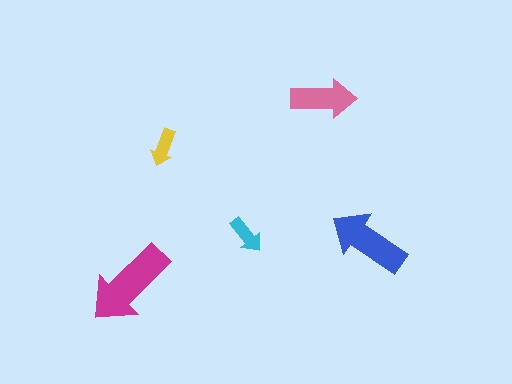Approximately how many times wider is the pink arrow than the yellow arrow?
About 1.5 times wider.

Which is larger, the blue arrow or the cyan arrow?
The blue one.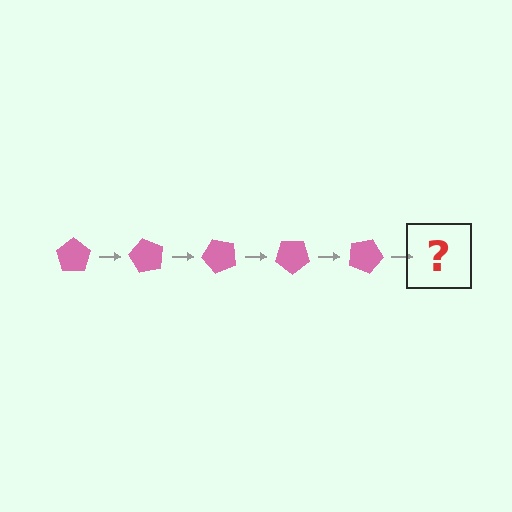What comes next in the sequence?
The next element should be a pink pentagon rotated 300 degrees.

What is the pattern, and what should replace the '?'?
The pattern is that the pentagon rotates 60 degrees each step. The '?' should be a pink pentagon rotated 300 degrees.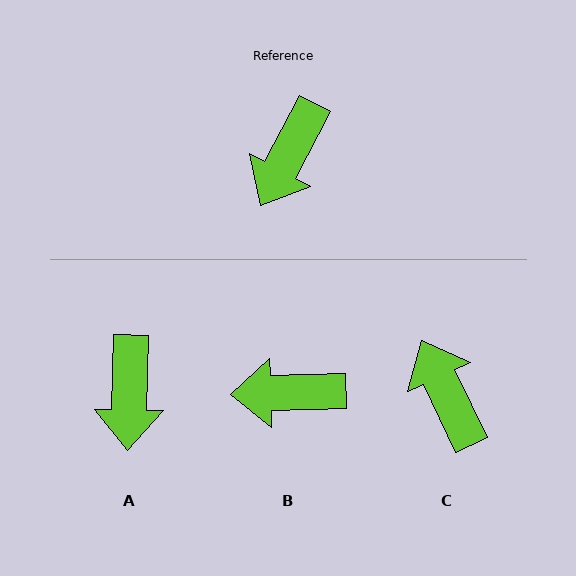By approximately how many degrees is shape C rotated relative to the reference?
Approximately 127 degrees clockwise.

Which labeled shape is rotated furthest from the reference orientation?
C, about 127 degrees away.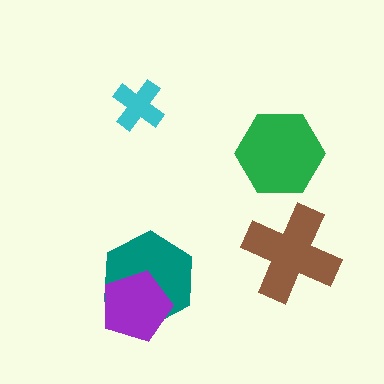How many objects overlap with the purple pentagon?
1 object overlaps with the purple pentagon.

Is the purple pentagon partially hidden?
No, no other shape covers it.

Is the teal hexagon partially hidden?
Yes, it is partially covered by another shape.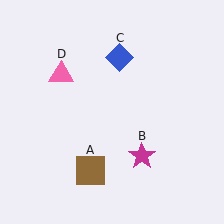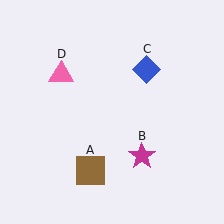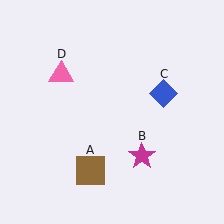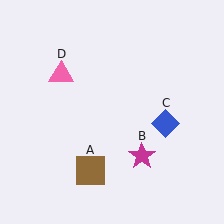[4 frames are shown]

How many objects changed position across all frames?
1 object changed position: blue diamond (object C).